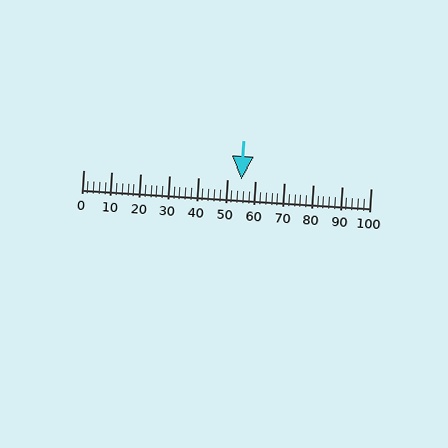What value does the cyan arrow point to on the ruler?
The cyan arrow points to approximately 55.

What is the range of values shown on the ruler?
The ruler shows values from 0 to 100.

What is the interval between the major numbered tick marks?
The major tick marks are spaced 10 units apart.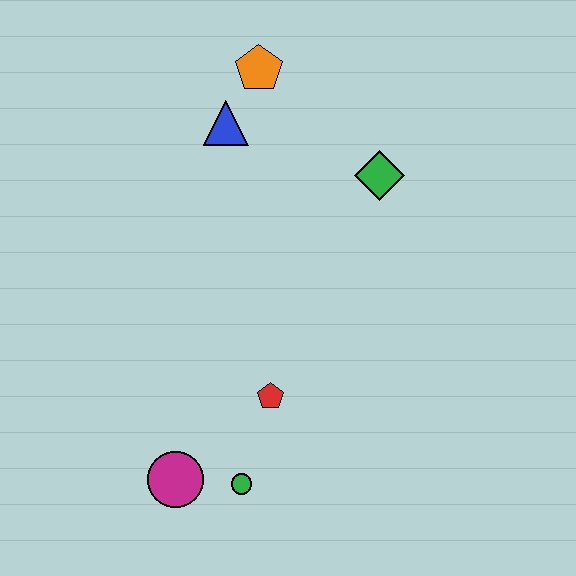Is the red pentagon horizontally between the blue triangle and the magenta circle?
No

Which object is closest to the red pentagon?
The green circle is closest to the red pentagon.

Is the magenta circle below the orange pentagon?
Yes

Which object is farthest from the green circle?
The orange pentagon is farthest from the green circle.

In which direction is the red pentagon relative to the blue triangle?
The red pentagon is below the blue triangle.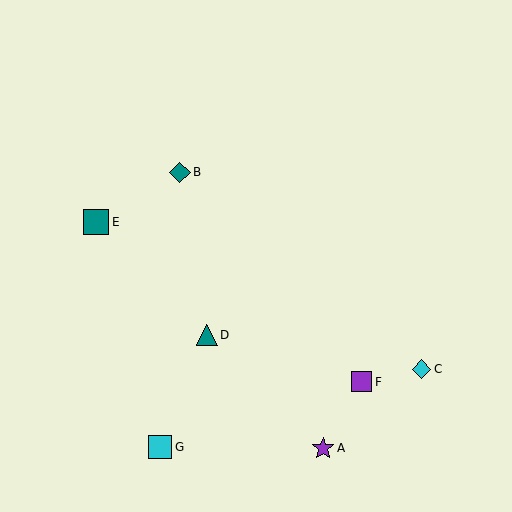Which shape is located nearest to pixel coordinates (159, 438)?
The cyan square (labeled G) at (160, 447) is nearest to that location.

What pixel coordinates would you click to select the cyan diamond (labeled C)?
Click at (422, 369) to select the cyan diamond C.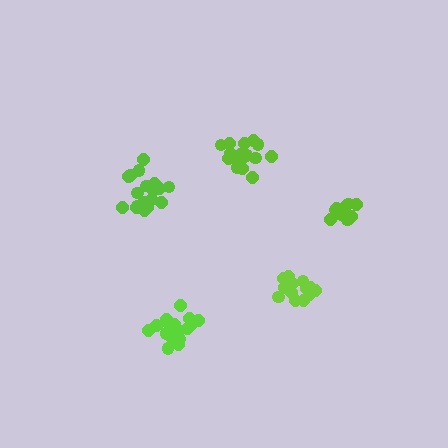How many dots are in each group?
Group 1: 16 dots, Group 2: 18 dots, Group 3: 18 dots, Group 4: 12 dots, Group 5: 14 dots (78 total).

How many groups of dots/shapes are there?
There are 5 groups.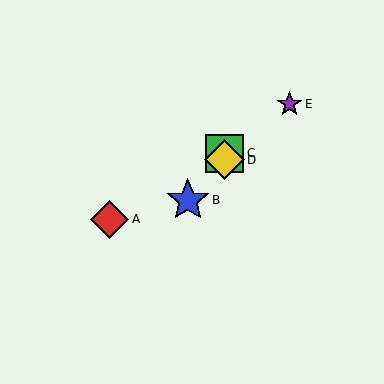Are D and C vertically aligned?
Yes, both are at x≈224.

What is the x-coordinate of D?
Object D is at x≈224.